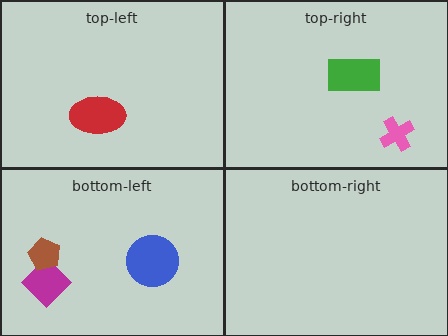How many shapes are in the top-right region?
2.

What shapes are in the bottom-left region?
The magenta diamond, the blue circle, the brown pentagon.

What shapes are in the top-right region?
The green rectangle, the pink cross.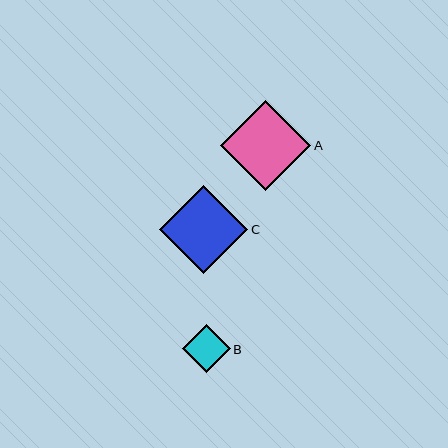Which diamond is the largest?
Diamond A is the largest with a size of approximately 90 pixels.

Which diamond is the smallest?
Diamond B is the smallest with a size of approximately 48 pixels.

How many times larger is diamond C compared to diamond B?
Diamond C is approximately 1.8 times the size of diamond B.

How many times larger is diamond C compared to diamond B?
Diamond C is approximately 1.8 times the size of diamond B.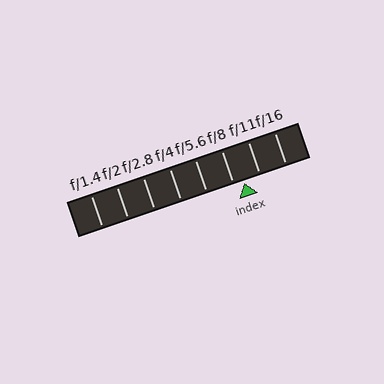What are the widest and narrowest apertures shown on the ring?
The widest aperture shown is f/1.4 and the narrowest is f/16.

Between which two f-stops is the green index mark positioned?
The index mark is between f/8 and f/11.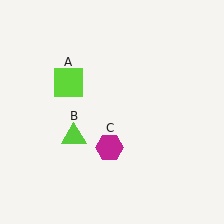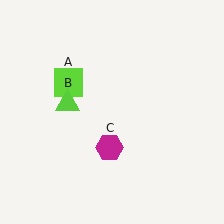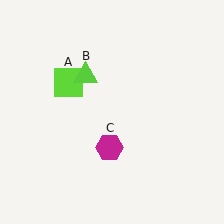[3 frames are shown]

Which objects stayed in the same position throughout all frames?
Lime square (object A) and magenta hexagon (object C) remained stationary.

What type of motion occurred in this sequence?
The lime triangle (object B) rotated clockwise around the center of the scene.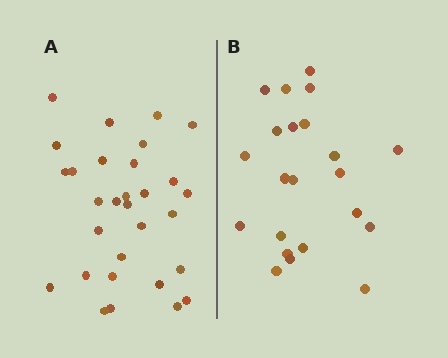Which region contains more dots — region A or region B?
Region A (the left region) has more dots.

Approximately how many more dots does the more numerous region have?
Region A has roughly 8 or so more dots than region B.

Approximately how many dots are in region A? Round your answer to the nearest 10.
About 30 dots.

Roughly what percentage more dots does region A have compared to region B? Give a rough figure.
About 35% more.